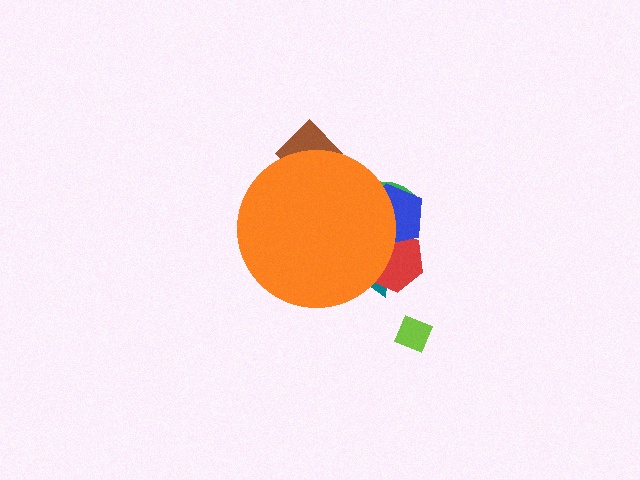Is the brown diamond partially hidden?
Yes, the brown diamond is partially hidden behind the orange circle.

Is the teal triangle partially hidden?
Yes, the teal triangle is partially hidden behind the orange circle.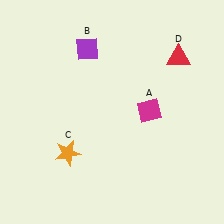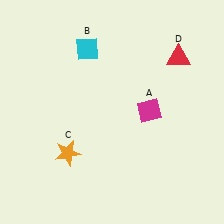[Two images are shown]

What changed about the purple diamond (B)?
In Image 1, B is purple. In Image 2, it changed to cyan.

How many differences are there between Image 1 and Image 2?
There is 1 difference between the two images.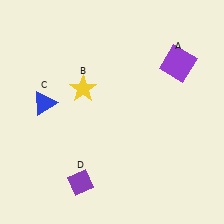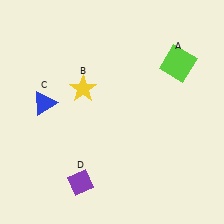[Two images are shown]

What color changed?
The square (A) changed from purple in Image 1 to lime in Image 2.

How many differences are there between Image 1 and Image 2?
There is 1 difference between the two images.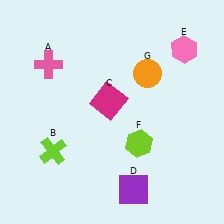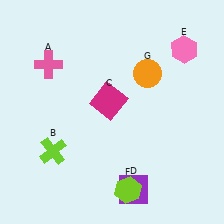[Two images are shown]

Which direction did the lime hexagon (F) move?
The lime hexagon (F) moved down.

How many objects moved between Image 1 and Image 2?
1 object moved between the two images.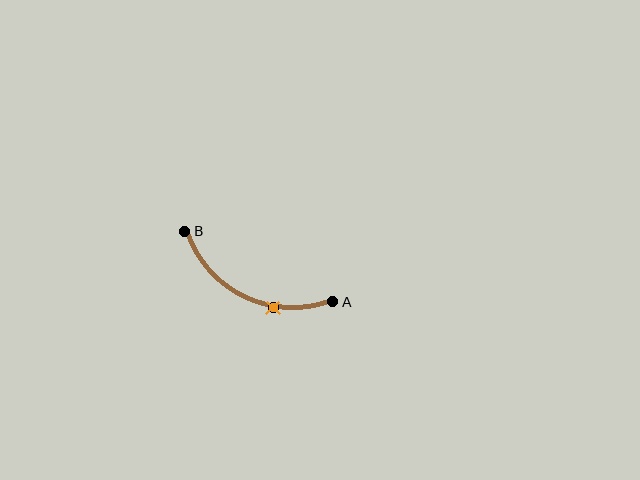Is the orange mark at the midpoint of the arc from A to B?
No. The orange mark lies on the arc but is closer to endpoint A. The arc midpoint would be at the point on the curve equidistant along the arc from both A and B.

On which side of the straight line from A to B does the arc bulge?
The arc bulges below the straight line connecting A and B.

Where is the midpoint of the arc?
The arc midpoint is the point on the curve farthest from the straight line joining A and B. It sits below that line.